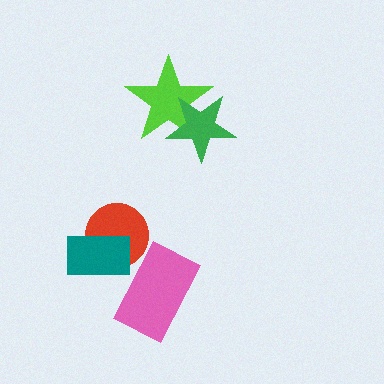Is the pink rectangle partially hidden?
No, no other shape covers it.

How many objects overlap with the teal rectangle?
1 object overlaps with the teal rectangle.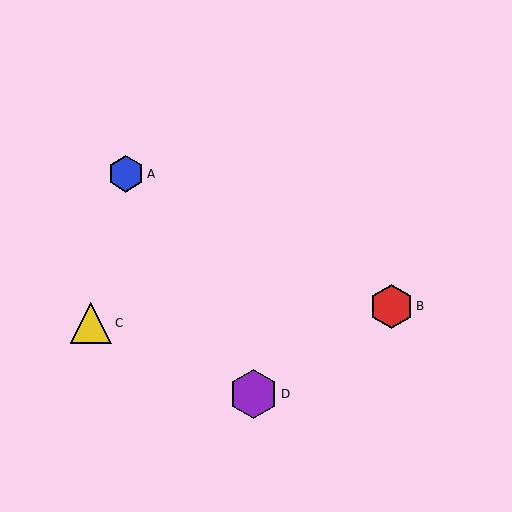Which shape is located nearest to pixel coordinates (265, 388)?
The purple hexagon (labeled D) at (254, 394) is nearest to that location.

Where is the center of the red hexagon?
The center of the red hexagon is at (391, 306).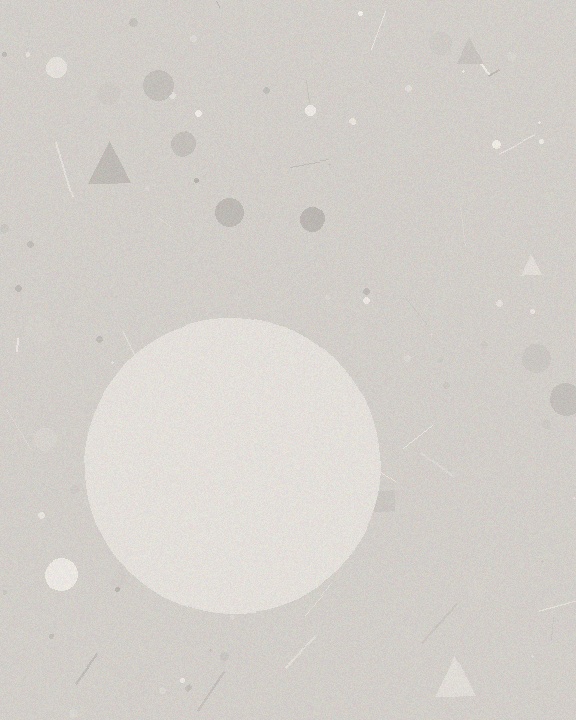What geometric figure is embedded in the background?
A circle is embedded in the background.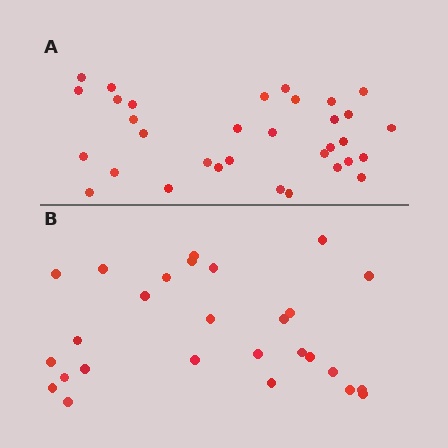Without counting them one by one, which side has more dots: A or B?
Region A (the top region) has more dots.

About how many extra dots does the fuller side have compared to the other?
Region A has about 6 more dots than region B.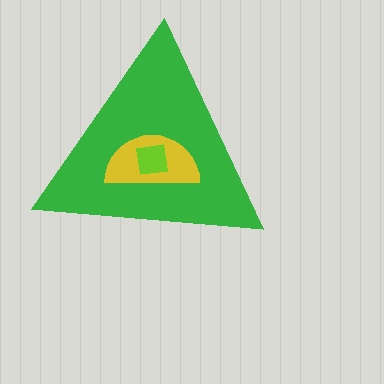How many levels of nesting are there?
3.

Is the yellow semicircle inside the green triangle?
Yes.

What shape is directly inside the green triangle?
The yellow semicircle.